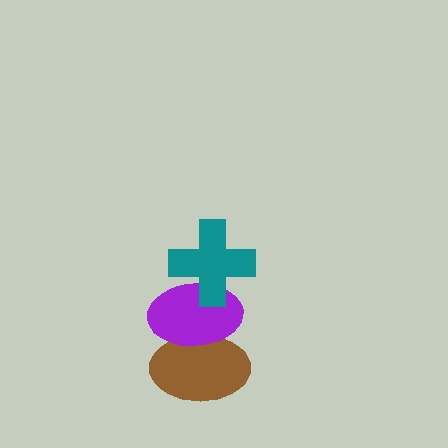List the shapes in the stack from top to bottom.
From top to bottom: the teal cross, the purple ellipse, the brown ellipse.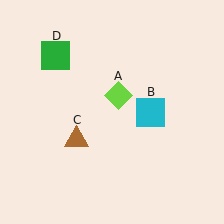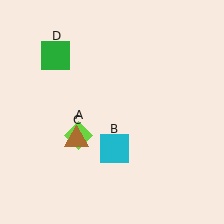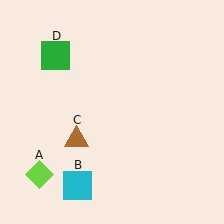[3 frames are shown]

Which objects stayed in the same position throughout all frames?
Brown triangle (object C) and green square (object D) remained stationary.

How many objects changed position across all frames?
2 objects changed position: lime diamond (object A), cyan square (object B).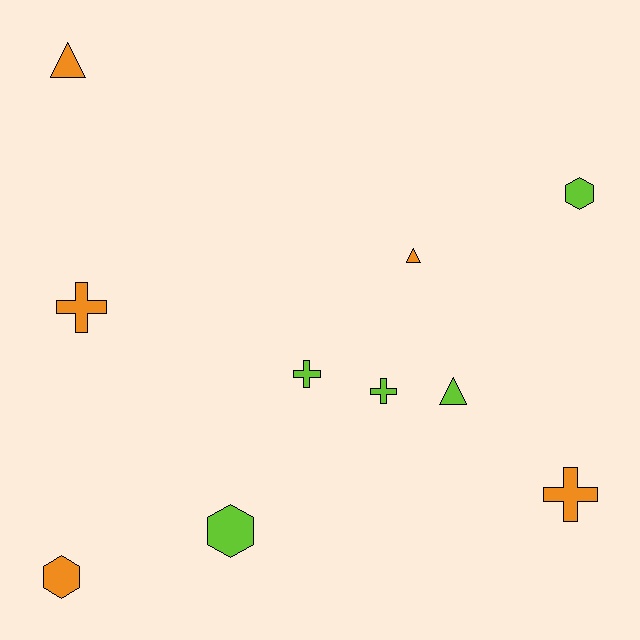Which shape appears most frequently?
Cross, with 4 objects.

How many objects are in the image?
There are 10 objects.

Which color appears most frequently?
Orange, with 5 objects.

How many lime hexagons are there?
There are 2 lime hexagons.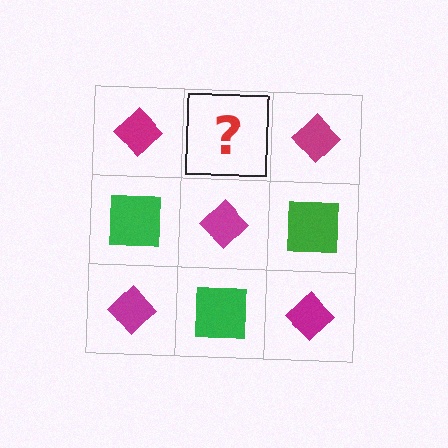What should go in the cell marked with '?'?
The missing cell should contain a green square.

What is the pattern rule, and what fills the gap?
The rule is that it alternates magenta diamond and green square in a checkerboard pattern. The gap should be filled with a green square.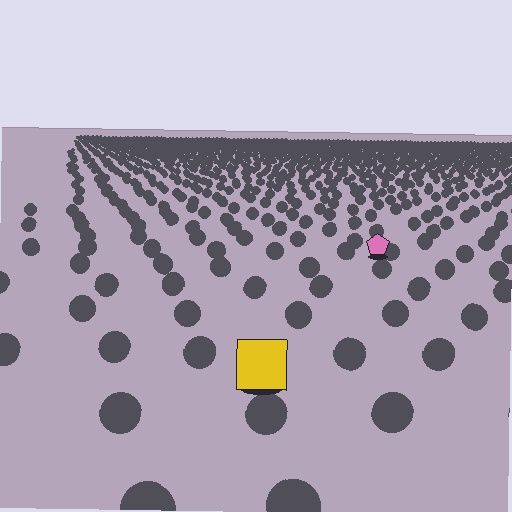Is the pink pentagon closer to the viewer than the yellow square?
No. The yellow square is closer — you can tell from the texture gradient: the ground texture is coarser near it.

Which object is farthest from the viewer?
The pink pentagon is farthest from the viewer. It appears smaller and the ground texture around it is denser.